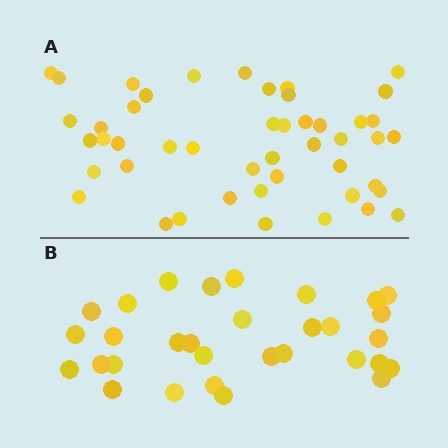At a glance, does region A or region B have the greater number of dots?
Region A (the top region) has more dots.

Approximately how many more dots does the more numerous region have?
Region A has approximately 15 more dots than region B.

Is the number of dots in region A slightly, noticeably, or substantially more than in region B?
Region A has substantially more. The ratio is roughly 1.5 to 1.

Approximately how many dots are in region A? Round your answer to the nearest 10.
About 50 dots. (The exact count is 47, which rounds to 50.)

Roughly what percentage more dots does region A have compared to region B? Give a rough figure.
About 50% more.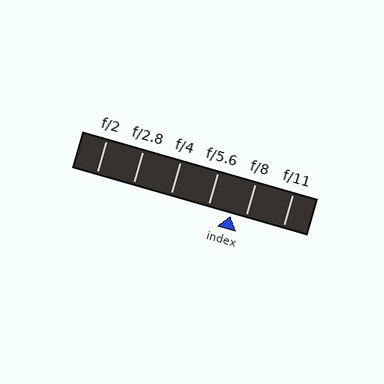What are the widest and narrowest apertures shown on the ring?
The widest aperture shown is f/2 and the narrowest is f/11.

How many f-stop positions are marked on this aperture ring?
There are 6 f-stop positions marked.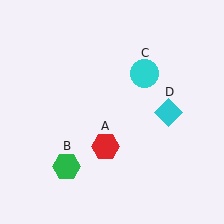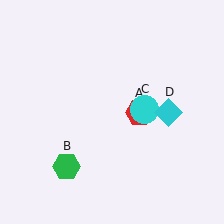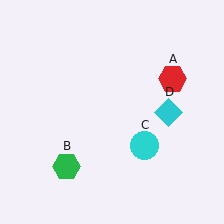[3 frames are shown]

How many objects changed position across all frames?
2 objects changed position: red hexagon (object A), cyan circle (object C).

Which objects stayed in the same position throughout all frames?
Green hexagon (object B) and cyan diamond (object D) remained stationary.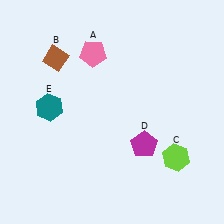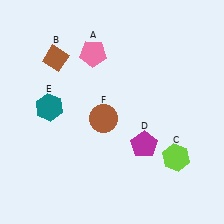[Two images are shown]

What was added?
A brown circle (F) was added in Image 2.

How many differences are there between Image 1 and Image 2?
There is 1 difference between the two images.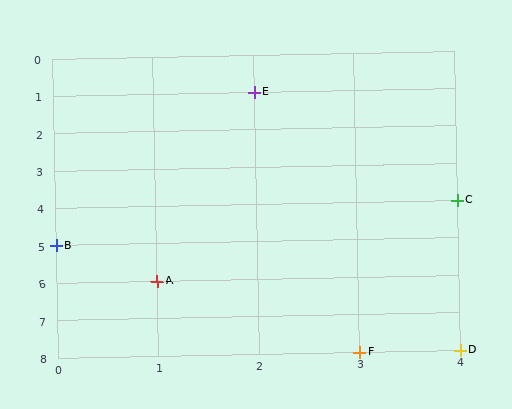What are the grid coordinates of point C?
Point C is at grid coordinates (4, 4).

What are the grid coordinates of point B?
Point B is at grid coordinates (0, 5).